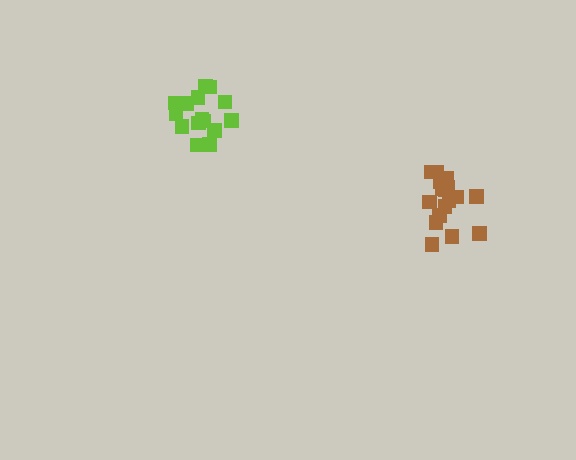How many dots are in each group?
Group 1: 17 dots, Group 2: 15 dots (32 total).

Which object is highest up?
The lime cluster is topmost.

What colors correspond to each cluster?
The clusters are colored: brown, lime.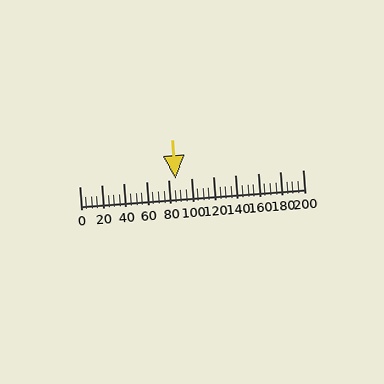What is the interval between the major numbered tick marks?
The major tick marks are spaced 20 units apart.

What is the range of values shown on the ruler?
The ruler shows values from 0 to 200.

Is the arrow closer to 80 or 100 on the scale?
The arrow is closer to 80.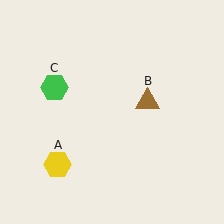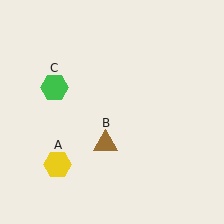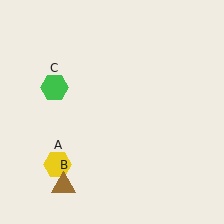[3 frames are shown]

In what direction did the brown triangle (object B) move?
The brown triangle (object B) moved down and to the left.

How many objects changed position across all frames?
1 object changed position: brown triangle (object B).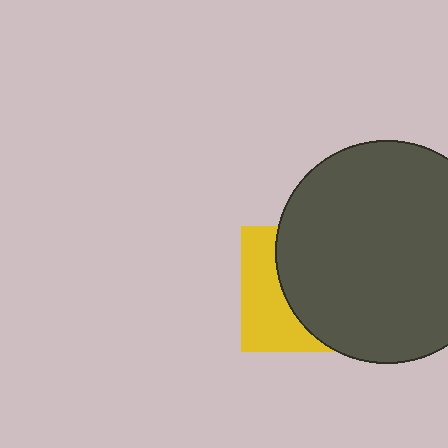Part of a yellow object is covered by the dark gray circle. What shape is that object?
It is a square.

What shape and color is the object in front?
The object in front is a dark gray circle.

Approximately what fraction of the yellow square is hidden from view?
Roughly 62% of the yellow square is hidden behind the dark gray circle.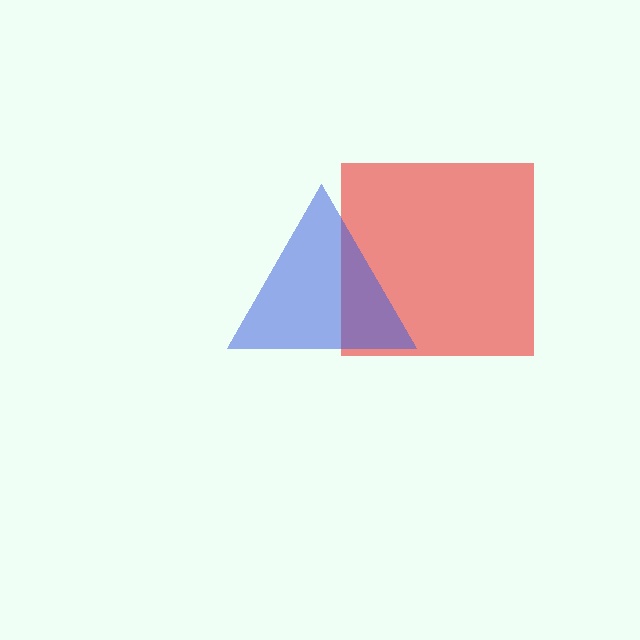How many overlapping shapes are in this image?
There are 2 overlapping shapes in the image.